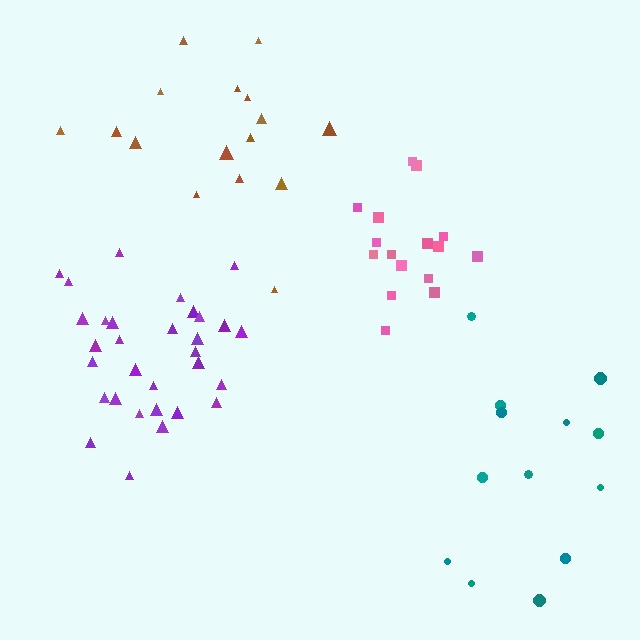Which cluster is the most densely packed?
Purple.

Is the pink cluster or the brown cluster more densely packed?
Pink.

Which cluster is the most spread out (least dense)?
Teal.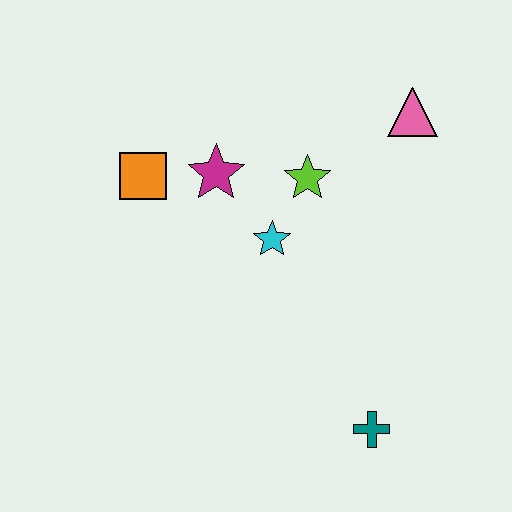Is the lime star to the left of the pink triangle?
Yes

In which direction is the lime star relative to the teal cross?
The lime star is above the teal cross.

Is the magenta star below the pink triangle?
Yes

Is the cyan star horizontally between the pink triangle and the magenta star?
Yes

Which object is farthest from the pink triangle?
The teal cross is farthest from the pink triangle.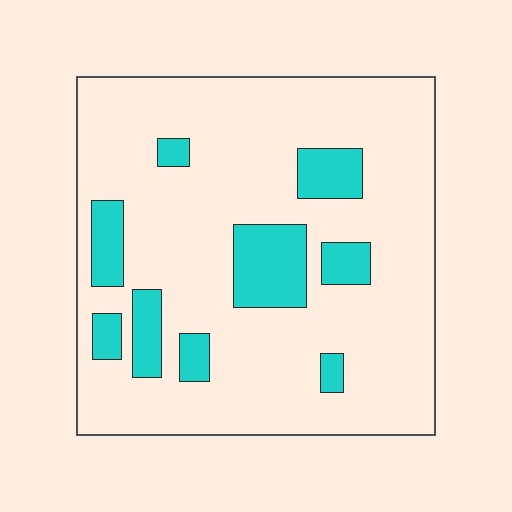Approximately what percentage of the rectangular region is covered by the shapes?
Approximately 15%.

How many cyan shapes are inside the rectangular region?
9.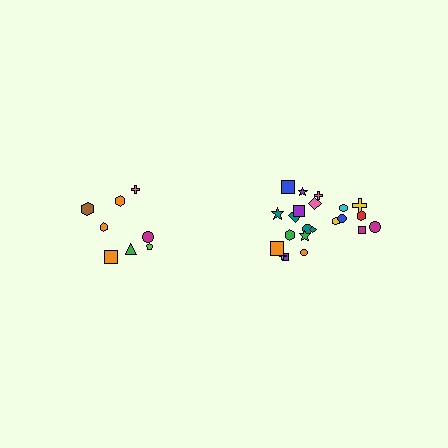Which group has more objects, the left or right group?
The right group.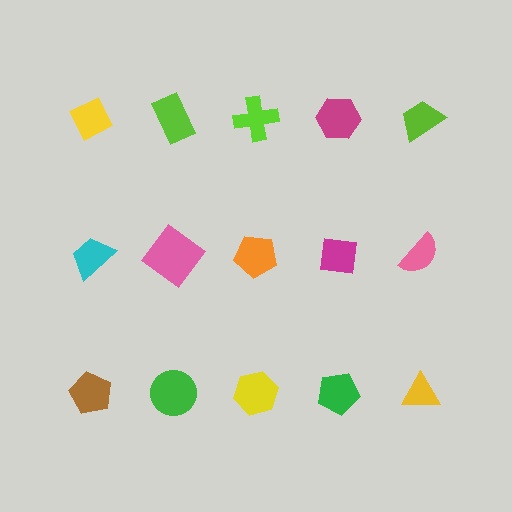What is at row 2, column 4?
A magenta square.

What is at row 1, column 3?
A lime cross.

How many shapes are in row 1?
5 shapes.